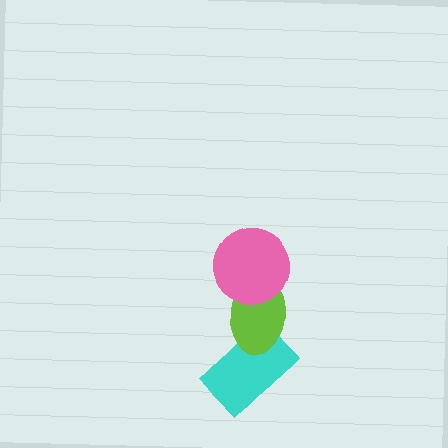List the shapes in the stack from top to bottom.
From top to bottom: the pink circle, the lime ellipse, the cyan rectangle.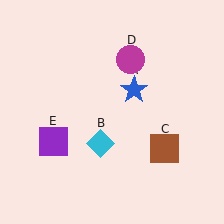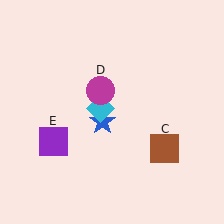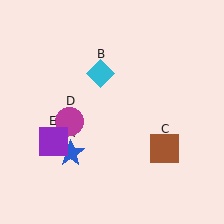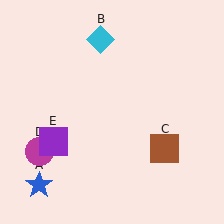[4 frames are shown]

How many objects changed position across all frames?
3 objects changed position: blue star (object A), cyan diamond (object B), magenta circle (object D).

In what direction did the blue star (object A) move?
The blue star (object A) moved down and to the left.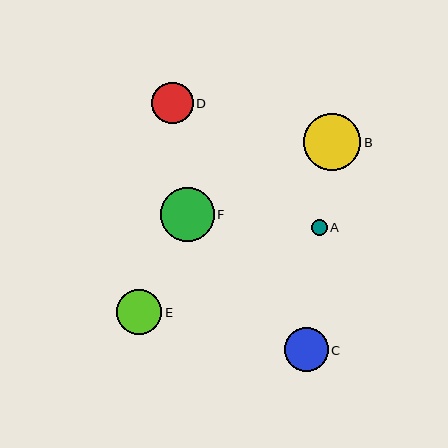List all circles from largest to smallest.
From largest to smallest: B, F, E, C, D, A.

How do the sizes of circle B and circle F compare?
Circle B and circle F are approximately the same size.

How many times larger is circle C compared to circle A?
Circle C is approximately 2.8 times the size of circle A.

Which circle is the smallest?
Circle A is the smallest with a size of approximately 16 pixels.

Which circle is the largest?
Circle B is the largest with a size of approximately 57 pixels.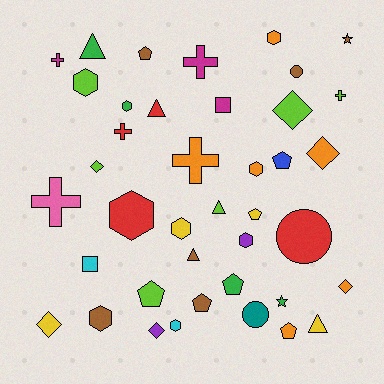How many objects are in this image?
There are 40 objects.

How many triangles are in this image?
There are 5 triangles.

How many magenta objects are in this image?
There are 3 magenta objects.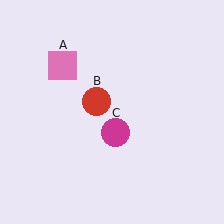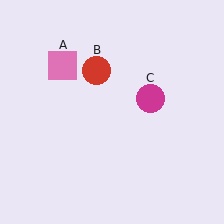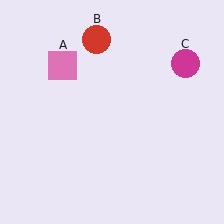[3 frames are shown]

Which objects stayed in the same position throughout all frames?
Pink square (object A) remained stationary.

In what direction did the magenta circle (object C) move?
The magenta circle (object C) moved up and to the right.